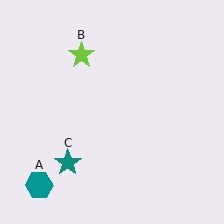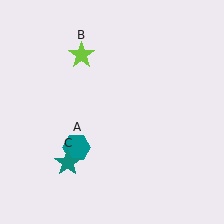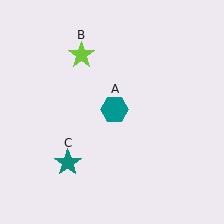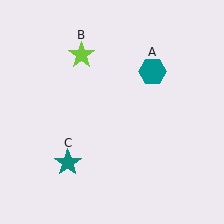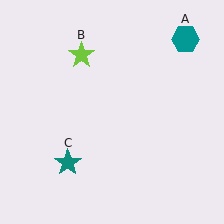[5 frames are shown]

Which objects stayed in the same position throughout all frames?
Lime star (object B) and teal star (object C) remained stationary.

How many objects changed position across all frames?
1 object changed position: teal hexagon (object A).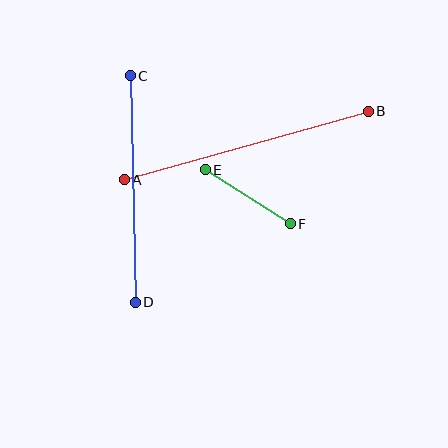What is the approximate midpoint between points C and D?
The midpoint is at approximately (133, 189) pixels.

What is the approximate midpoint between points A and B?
The midpoint is at approximately (246, 146) pixels.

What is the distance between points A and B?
The distance is approximately 253 pixels.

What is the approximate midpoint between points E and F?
The midpoint is at approximately (248, 197) pixels.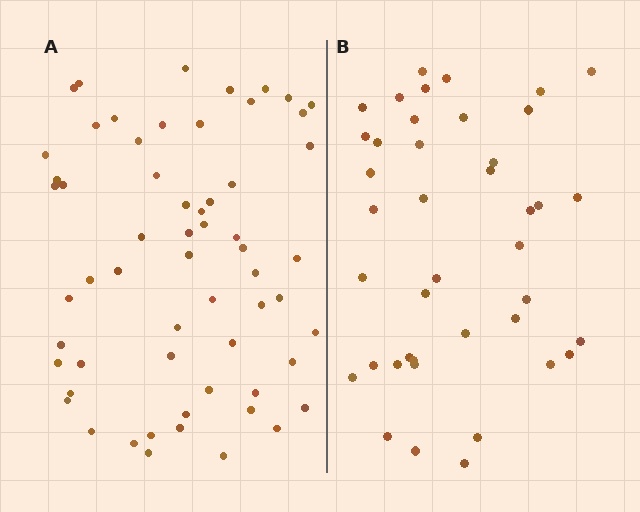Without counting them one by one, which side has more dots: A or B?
Region A (the left region) has more dots.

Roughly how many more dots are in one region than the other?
Region A has approximately 20 more dots than region B.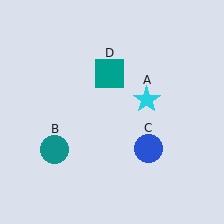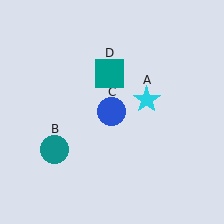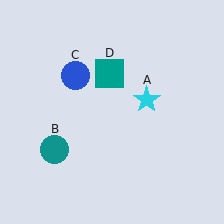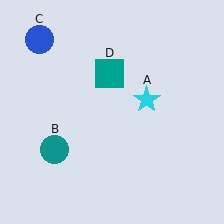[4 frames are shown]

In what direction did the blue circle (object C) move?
The blue circle (object C) moved up and to the left.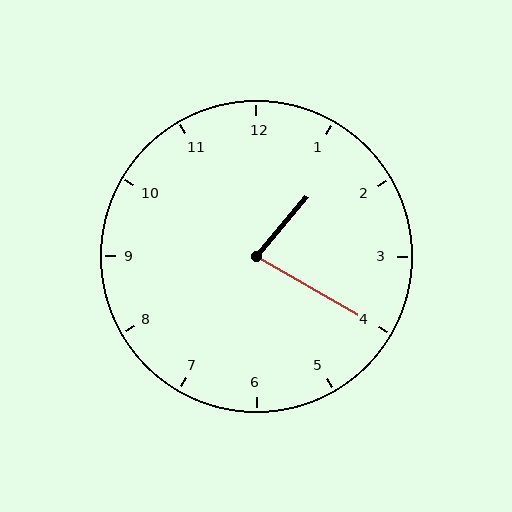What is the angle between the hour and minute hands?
Approximately 80 degrees.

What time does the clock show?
1:20.